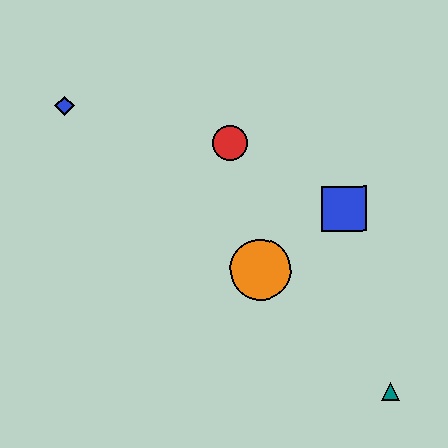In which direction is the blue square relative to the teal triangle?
The blue square is above the teal triangle.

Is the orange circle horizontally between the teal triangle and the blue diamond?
Yes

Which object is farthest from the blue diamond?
The teal triangle is farthest from the blue diamond.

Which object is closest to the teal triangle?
The orange circle is closest to the teal triangle.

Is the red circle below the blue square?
No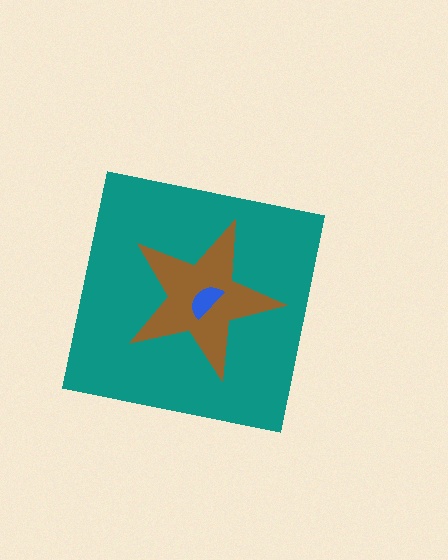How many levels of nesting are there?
3.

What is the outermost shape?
The teal square.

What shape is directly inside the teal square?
The brown star.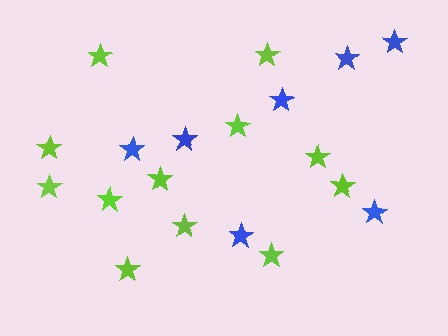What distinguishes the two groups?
There are 2 groups: one group of lime stars (12) and one group of blue stars (7).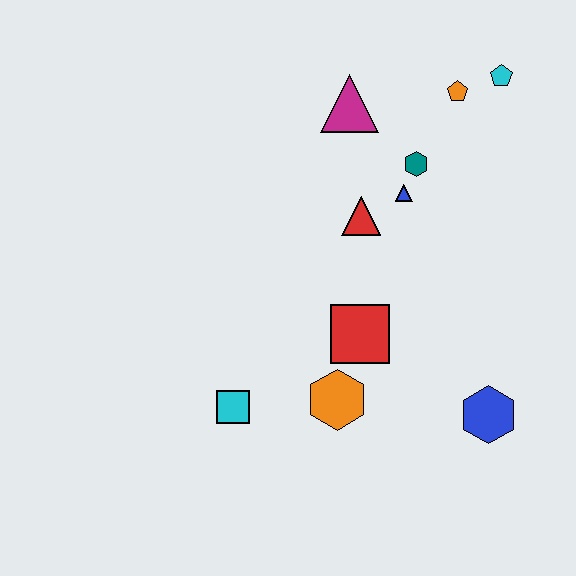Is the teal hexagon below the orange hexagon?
No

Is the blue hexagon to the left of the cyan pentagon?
Yes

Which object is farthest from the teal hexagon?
The cyan square is farthest from the teal hexagon.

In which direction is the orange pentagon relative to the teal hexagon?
The orange pentagon is above the teal hexagon.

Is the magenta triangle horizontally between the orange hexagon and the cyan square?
No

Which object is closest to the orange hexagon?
The red square is closest to the orange hexagon.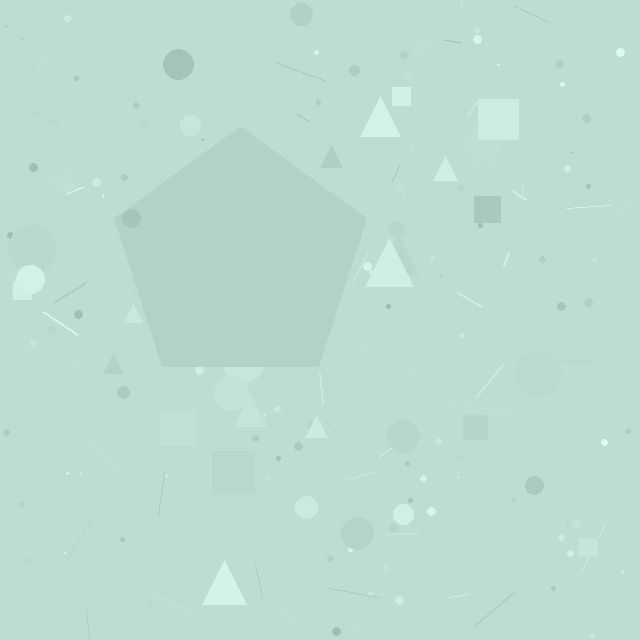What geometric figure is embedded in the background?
A pentagon is embedded in the background.